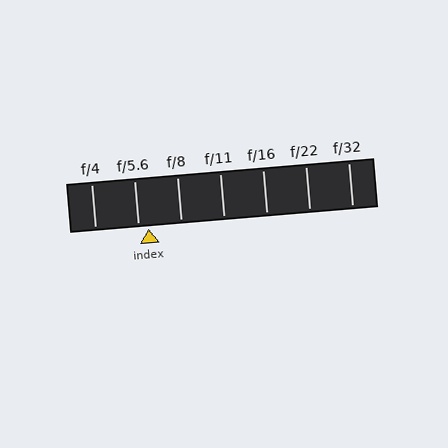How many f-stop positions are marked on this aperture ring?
There are 7 f-stop positions marked.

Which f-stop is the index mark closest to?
The index mark is closest to f/5.6.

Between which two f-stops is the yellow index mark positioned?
The index mark is between f/5.6 and f/8.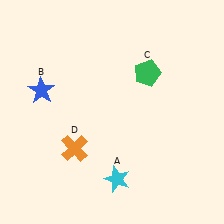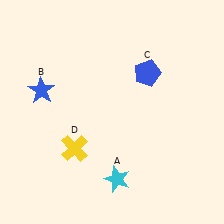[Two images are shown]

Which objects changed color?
C changed from green to blue. D changed from orange to yellow.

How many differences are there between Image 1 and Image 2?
There are 2 differences between the two images.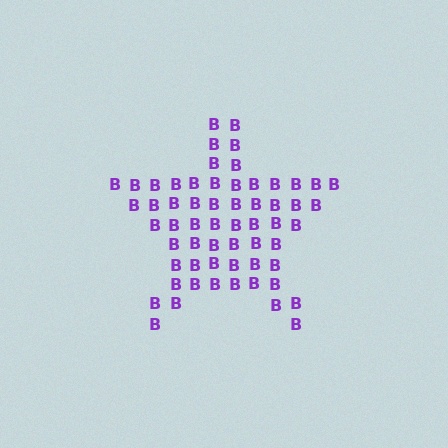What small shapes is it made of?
It is made of small letter B's.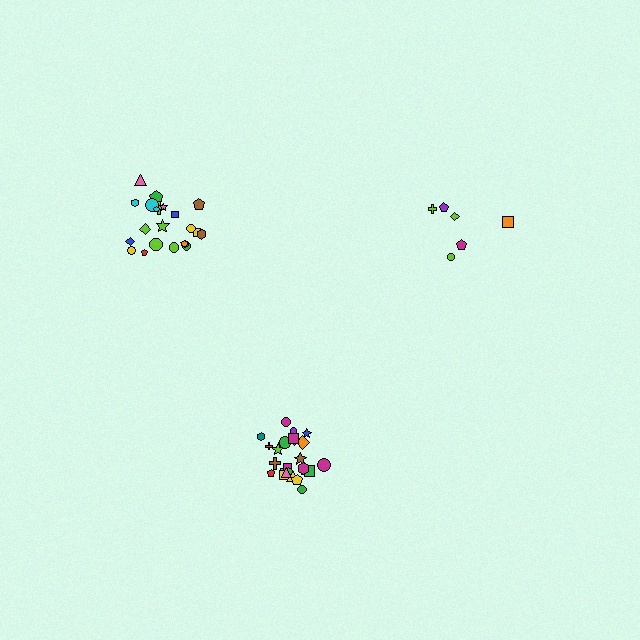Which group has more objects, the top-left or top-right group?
The top-left group.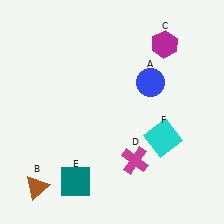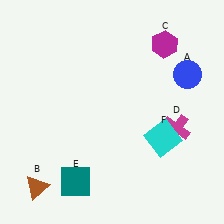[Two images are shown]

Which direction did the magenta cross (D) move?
The magenta cross (D) moved right.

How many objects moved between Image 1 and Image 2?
2 objects moved between the two images.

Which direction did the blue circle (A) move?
The blue circle (A) moved right.